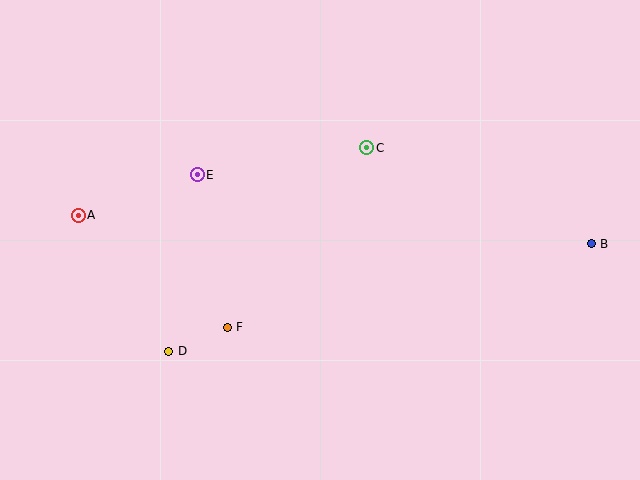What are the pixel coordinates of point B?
Point B is at (591, 244).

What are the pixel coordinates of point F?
Point F is at (227, 327).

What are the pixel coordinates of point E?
Point E is at (197, 175).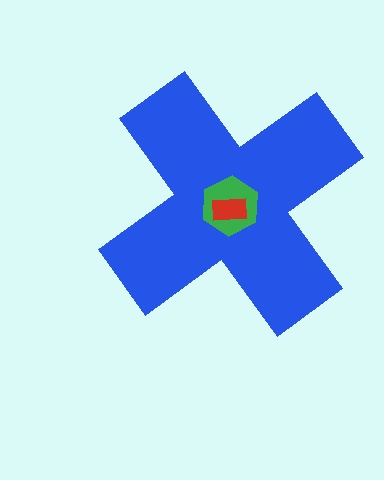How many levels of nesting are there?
3.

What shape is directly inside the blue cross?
The green hexagon.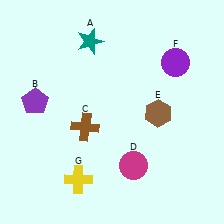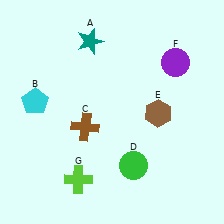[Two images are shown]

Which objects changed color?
B changed from purple to cyan. D changed from magenta to green. G changed from yellow to lime.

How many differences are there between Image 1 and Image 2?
There are 3 differences between the two images.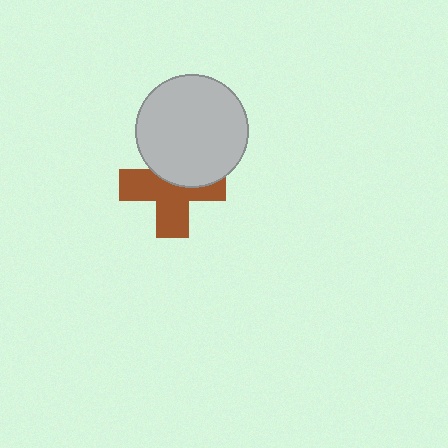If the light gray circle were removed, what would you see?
You would see the complete brown cross.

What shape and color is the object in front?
The object in front is a light gray circle.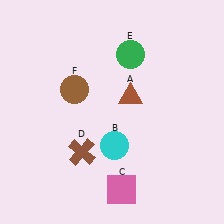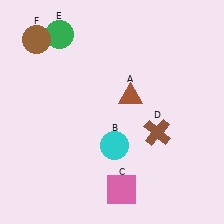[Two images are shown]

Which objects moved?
The objects that moved are: the brown cross (D), the green circle (E), the brown circle (F).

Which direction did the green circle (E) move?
The green circle (E) moved left.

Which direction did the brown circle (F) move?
The brown circle (F) moved up.